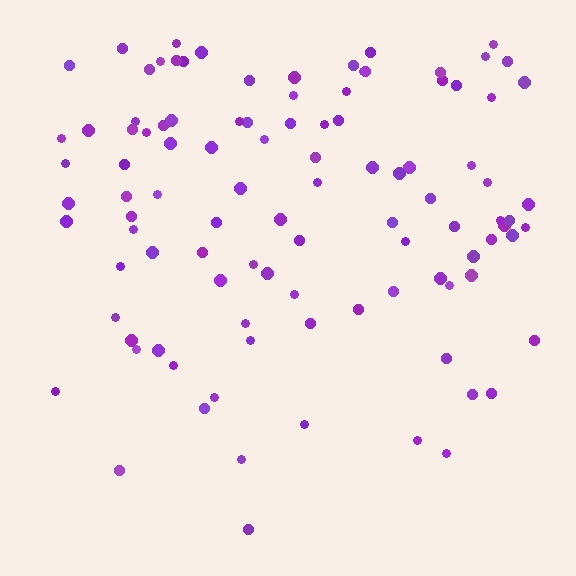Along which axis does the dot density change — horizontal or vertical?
Vertical.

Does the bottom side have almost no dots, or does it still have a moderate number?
Still a moderate number, just noticeably fewer than the top.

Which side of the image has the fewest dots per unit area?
The bottom.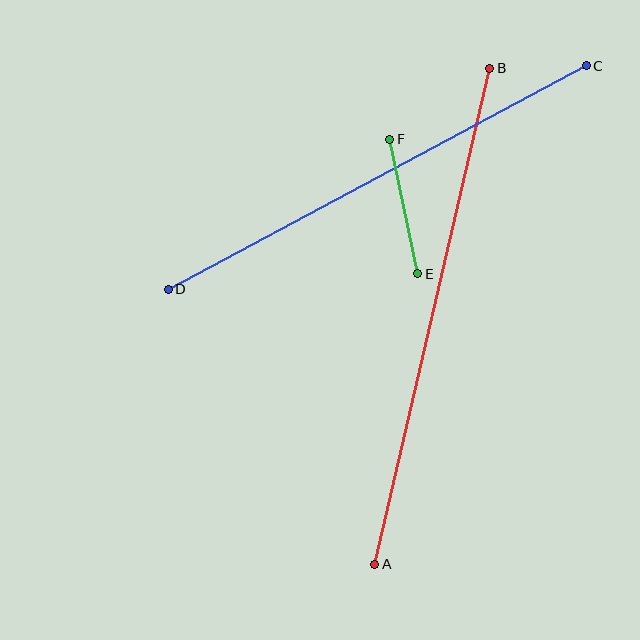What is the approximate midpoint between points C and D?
The midpoint is at approximately (377, 178) pixels.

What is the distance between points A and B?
The distance is approximately 509 pixels.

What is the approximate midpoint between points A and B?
The midpoint is at approximately (432, 316) pixels.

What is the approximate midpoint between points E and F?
The midpoint is at approximately (404, 207) pixels.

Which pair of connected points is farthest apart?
Points A and B are farthest apart.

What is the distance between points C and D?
The distance is approximately 474 pixels.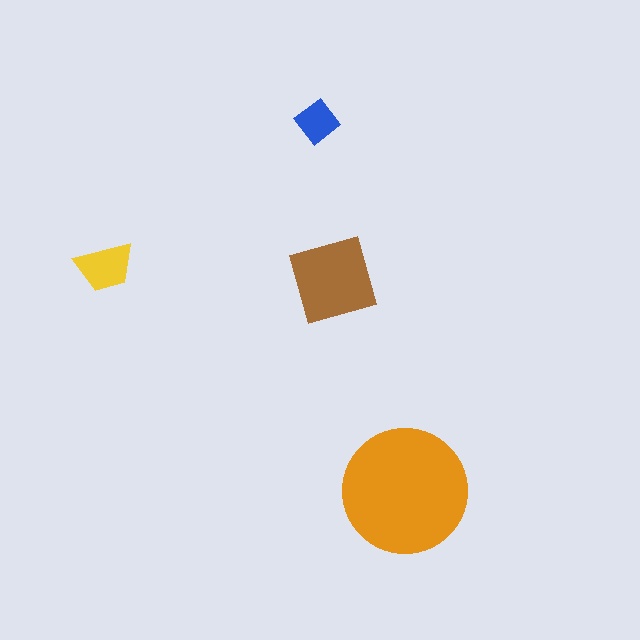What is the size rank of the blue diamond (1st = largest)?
4th.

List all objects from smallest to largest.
The blue diamond, the yellow trapezoid, the brown square, the orange circle.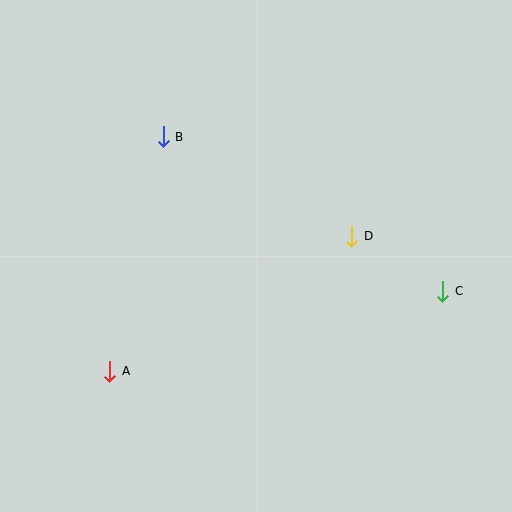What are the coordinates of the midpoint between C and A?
The midpoint between C and A is at (276, 331).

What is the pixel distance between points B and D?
The distance between B and D is 213 pixels.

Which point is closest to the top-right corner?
Point D is closest to the top-right corner.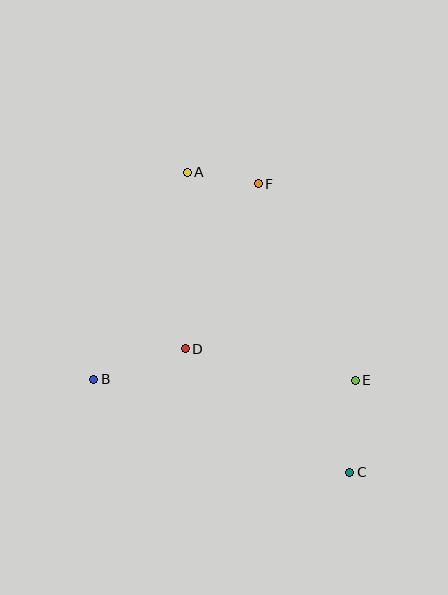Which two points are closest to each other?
Points A and F are closest to each other.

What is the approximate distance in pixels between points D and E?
The distance between D and E is approximately 173 pixels.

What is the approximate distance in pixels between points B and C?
The distance between B and C is approximately 272 pixels.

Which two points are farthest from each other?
Points A and C are farthest from each other.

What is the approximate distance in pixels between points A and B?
The distance between A and B is approximately 227 pixels.